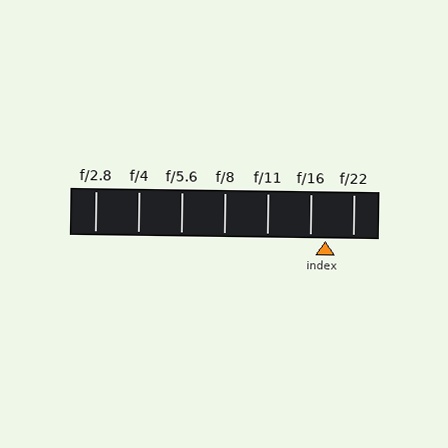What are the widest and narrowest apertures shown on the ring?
The widest aperture shown is f/2.8 and the narrowest is f/22.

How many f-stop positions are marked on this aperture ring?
There are 7 f-stop positions marked.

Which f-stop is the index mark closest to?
The index mark is closest to f/16.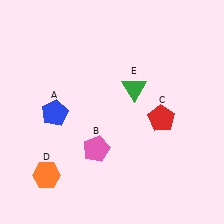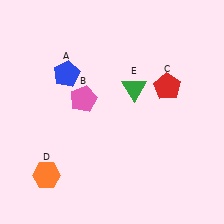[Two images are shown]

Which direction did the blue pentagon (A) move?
The blue pentagon (A) moved up.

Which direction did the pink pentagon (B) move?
The pink pentagon (B) moved up.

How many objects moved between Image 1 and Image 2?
3 objects moved between the two images.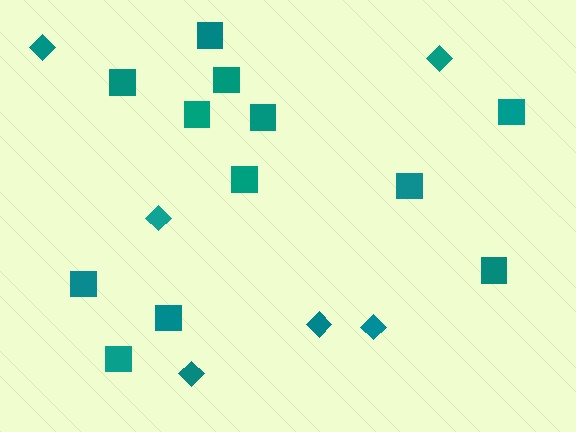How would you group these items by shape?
There are 2 groups: one group of squares (12) and one group of diamonds (6).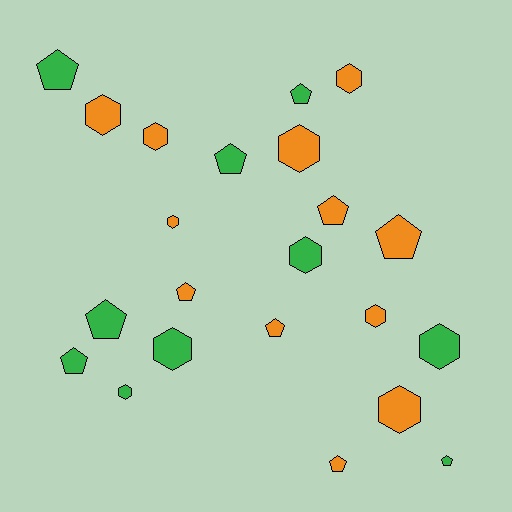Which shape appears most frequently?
Pentagon, with 11 objects.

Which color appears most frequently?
Orange, with 12 objects.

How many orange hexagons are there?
There are 7 orange hexagons.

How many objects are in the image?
There are 22 objects.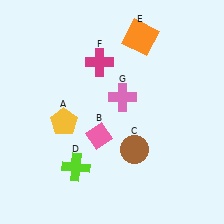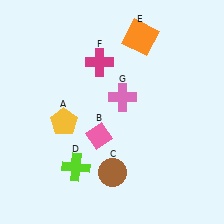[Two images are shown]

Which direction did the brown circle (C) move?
The brown circle (C) moved down.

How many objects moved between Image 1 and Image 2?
1 object moved between the two images.